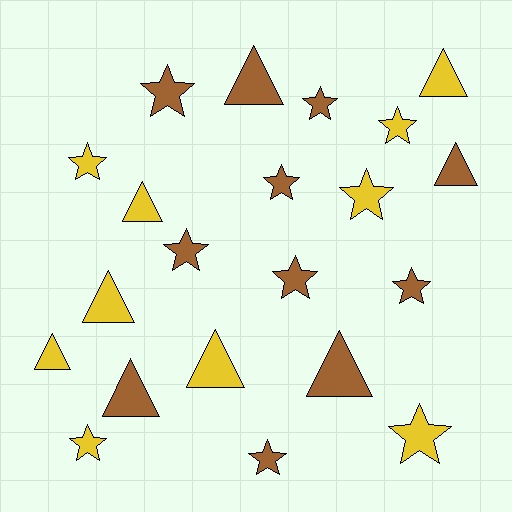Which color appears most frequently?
Brown, with 11 objects.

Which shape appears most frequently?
Star, with 12 objects.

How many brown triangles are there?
There are 4 brown triangles.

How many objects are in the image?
There are 21 objects.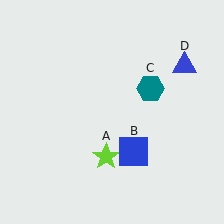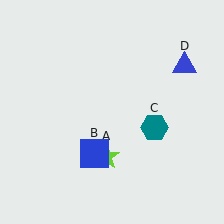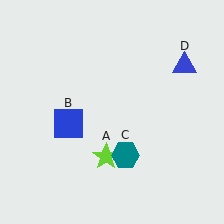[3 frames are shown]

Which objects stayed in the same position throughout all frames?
Lime star (object A) and blue triangle (object D) remained stationary.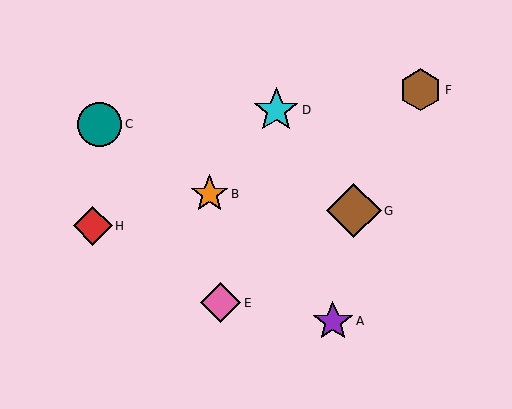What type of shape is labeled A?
Shape A is a purple star.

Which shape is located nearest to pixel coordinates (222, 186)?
The orange star (labeled B) at (209, 194) is nearest to that location.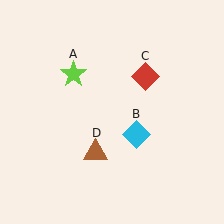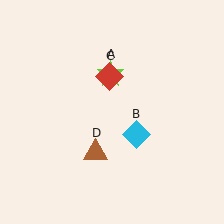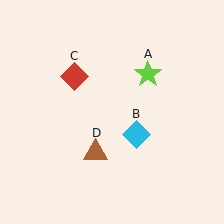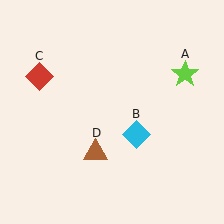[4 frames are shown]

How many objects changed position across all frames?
2 objects changed position: lime star (object A), red diamond (object C).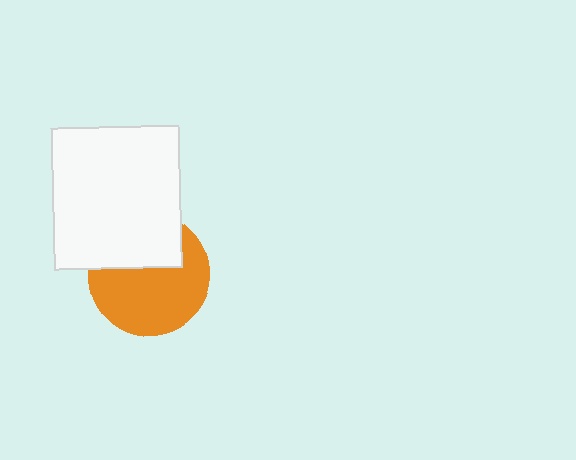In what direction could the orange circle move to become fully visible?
The orange circle could move down. That would shift it out from behind the white rectangle entirely.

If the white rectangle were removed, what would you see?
You would see the complete orange circle.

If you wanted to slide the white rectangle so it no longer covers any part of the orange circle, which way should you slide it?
Slide it up — that is the most direct way to separate the two shapes.